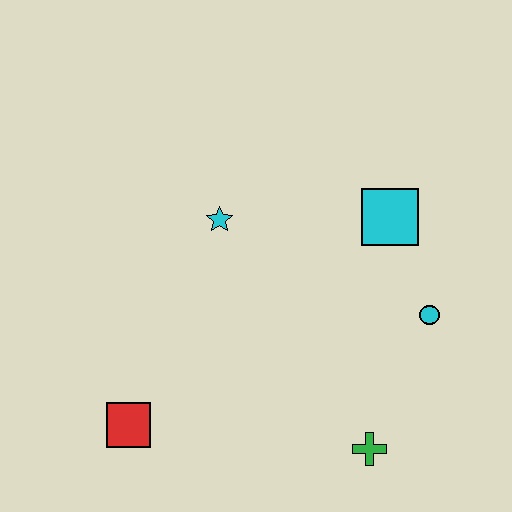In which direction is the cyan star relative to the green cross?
The cyan star is above the green cross.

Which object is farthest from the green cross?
The cyan star is farthest from the green cross.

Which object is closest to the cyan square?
The cyan circle is closest to the cyan square.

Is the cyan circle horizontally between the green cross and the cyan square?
No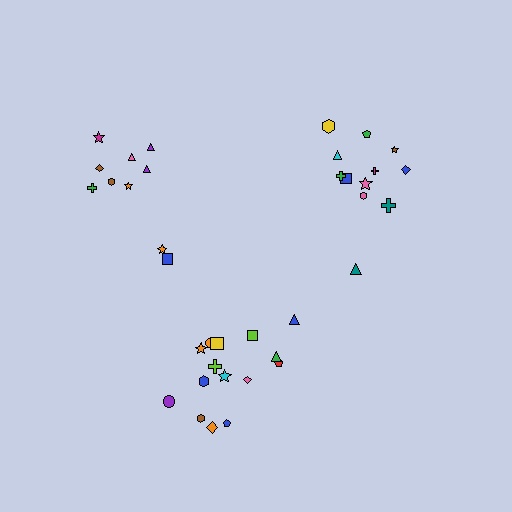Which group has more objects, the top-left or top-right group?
The top-right group.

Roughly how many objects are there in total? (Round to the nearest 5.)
Roughly 35 objects in total.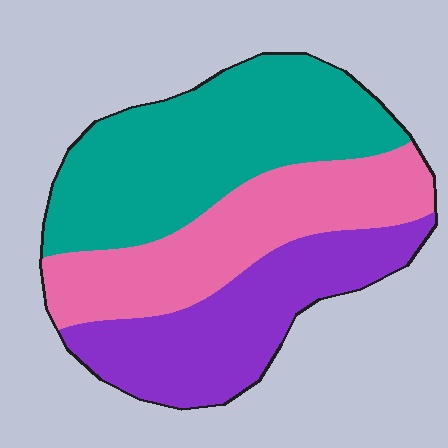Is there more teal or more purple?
Teal.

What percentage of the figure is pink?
Pink takes up about one third (1/3) of the figure.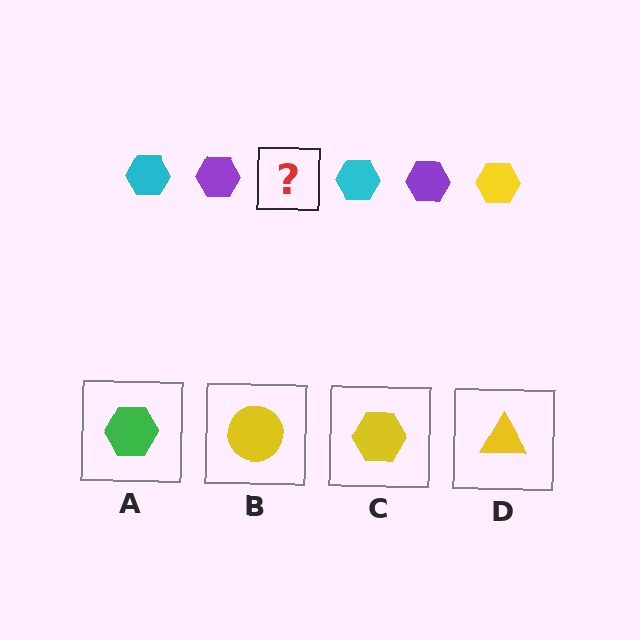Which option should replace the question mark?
Option C.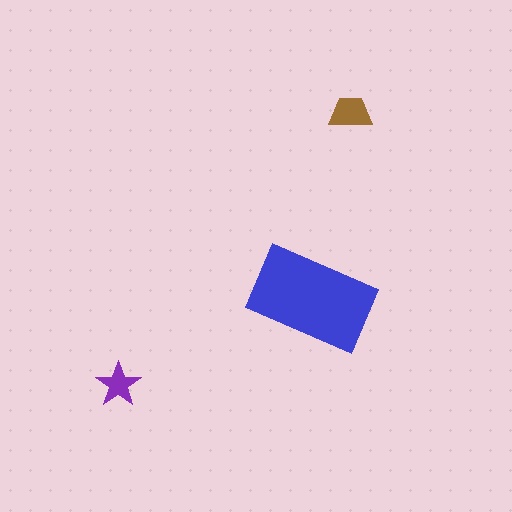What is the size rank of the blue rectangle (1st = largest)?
1st.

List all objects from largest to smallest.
The blue rectangle, the brown trapezoid, the purple star.